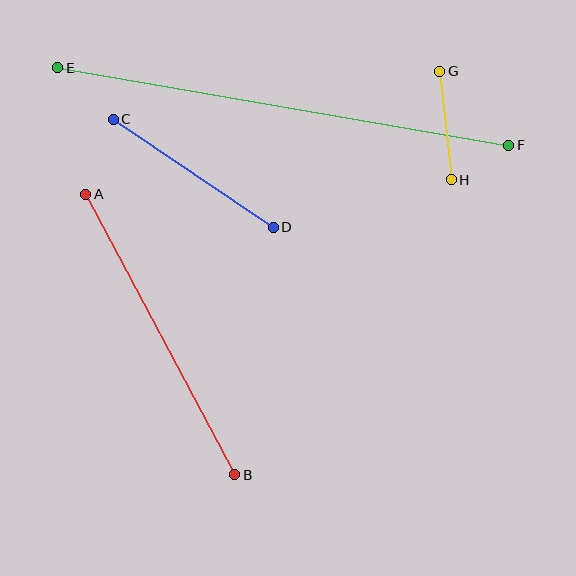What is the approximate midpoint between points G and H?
The midpoint is at approximately (446, 126) pixels.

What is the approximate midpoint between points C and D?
The midpoint is at approximately (193, 173) pixels.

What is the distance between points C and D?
The distance is approximately 193 pixels.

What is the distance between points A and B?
The distance is approximately 318 pixels.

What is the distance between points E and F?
The distance is approximately 458 pixels.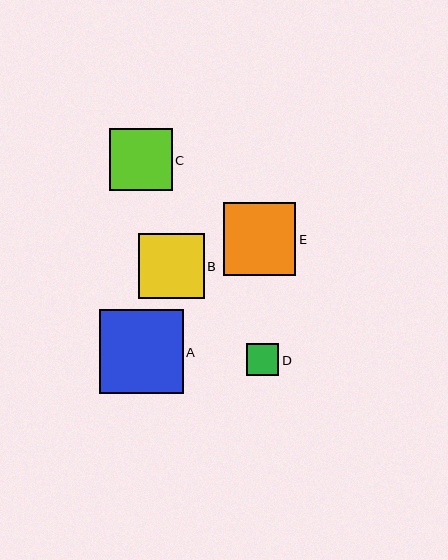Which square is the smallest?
Square D is the smallest with a size of approximately 32 pixels.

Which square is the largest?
Square A is the largest with a size of approximately 84 pixels.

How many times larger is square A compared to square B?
Square A is approximately 1.3 times the size of square B.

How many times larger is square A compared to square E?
Square A is approximately 1.2 times the size of square E.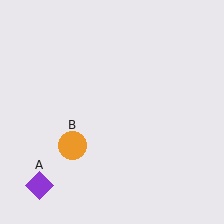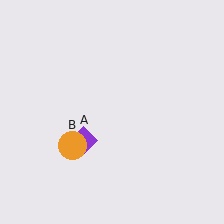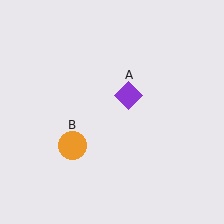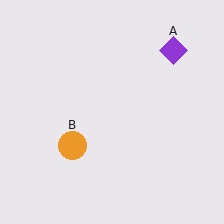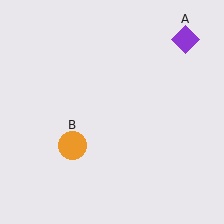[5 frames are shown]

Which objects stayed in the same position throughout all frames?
Orange circle (object B) remained stationary.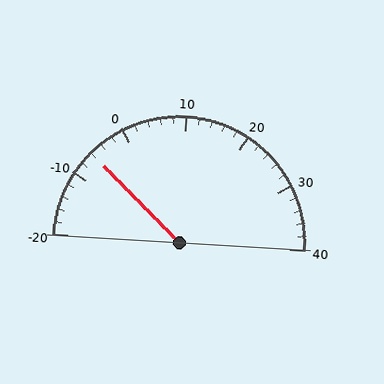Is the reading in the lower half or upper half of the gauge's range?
The reading is in the lower half of the range (-20 to 40).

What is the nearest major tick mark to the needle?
The nearest major tick mark is -10.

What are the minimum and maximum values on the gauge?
The gauge ranges from -20 to 40.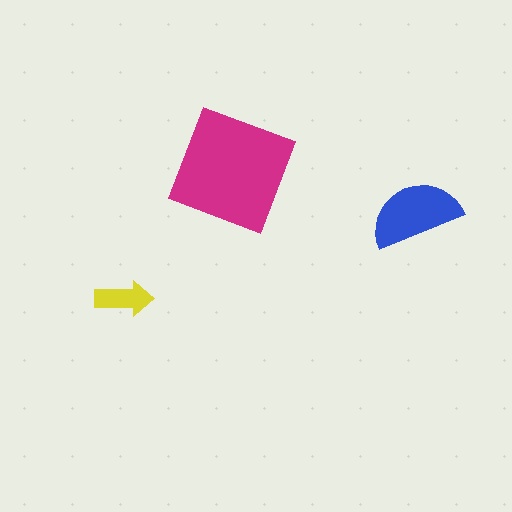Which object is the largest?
The magenta square.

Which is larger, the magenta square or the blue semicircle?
The magenta square.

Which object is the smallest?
The yellow arrow.